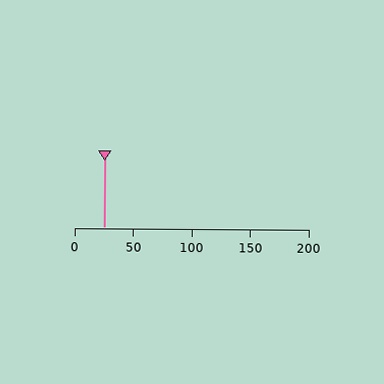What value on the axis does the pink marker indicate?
The marker indicates approximately 25.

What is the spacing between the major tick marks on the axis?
The major ticks are spaced 50 apart.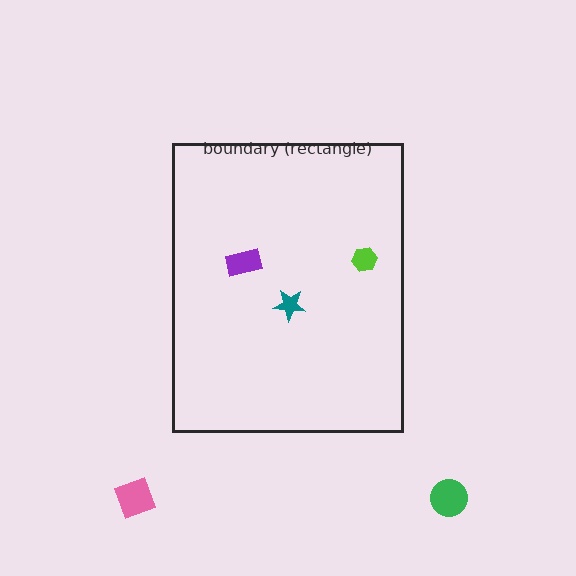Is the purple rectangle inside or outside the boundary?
Inside.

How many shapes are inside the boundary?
3 inside, 2 outside.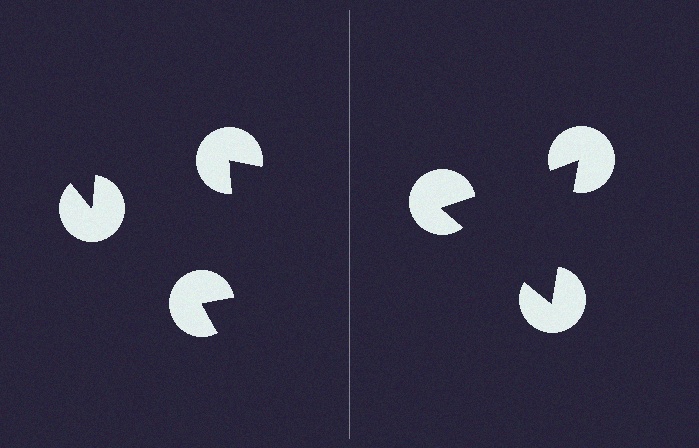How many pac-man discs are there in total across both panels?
6 — 3 on each side.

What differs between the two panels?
The pac-man discs are positioned identically on both sides; only the wedge orientations differ. On the right they align to a triangle; on the left they are misaligned.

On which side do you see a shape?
An illusory triangle appears on the right side. On the left side the wedge cuts are rotated, so no coherent shape forms.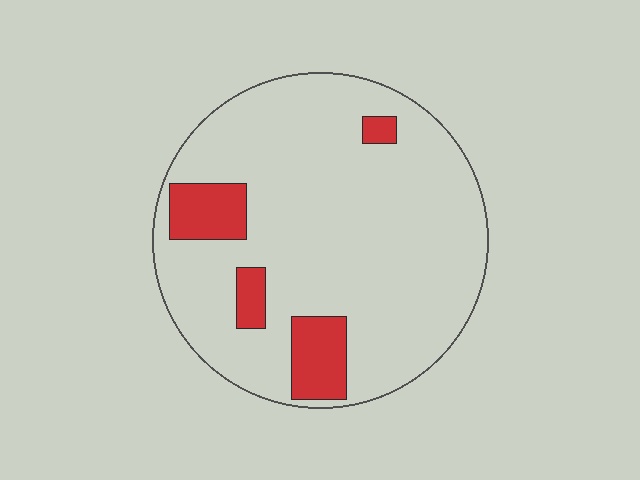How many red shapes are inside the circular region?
4.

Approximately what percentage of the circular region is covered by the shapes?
Approximately 15%.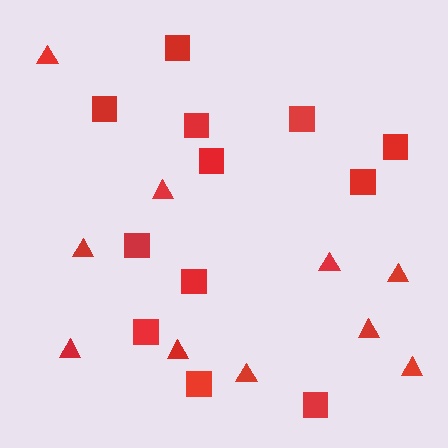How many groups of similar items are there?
There are 2 groups: one group of squares (12) and one group of triangles (10).